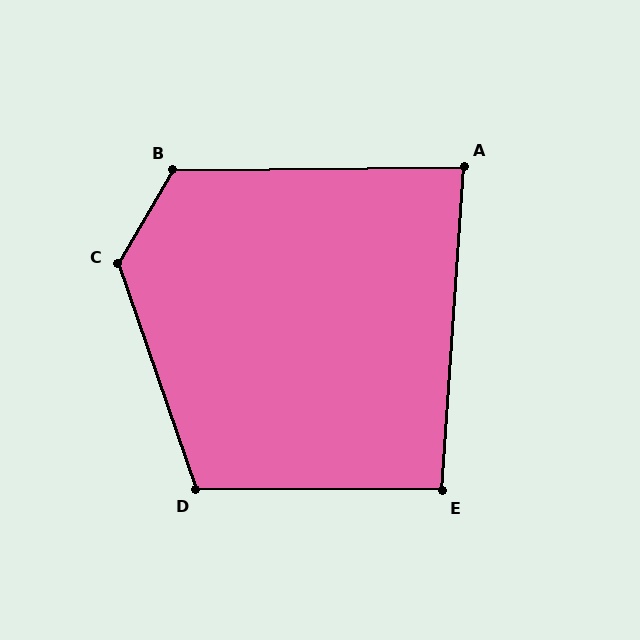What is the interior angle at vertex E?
Approximately 93 degrees (approximately right).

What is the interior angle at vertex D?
Approximately 109 degrees (obtuse).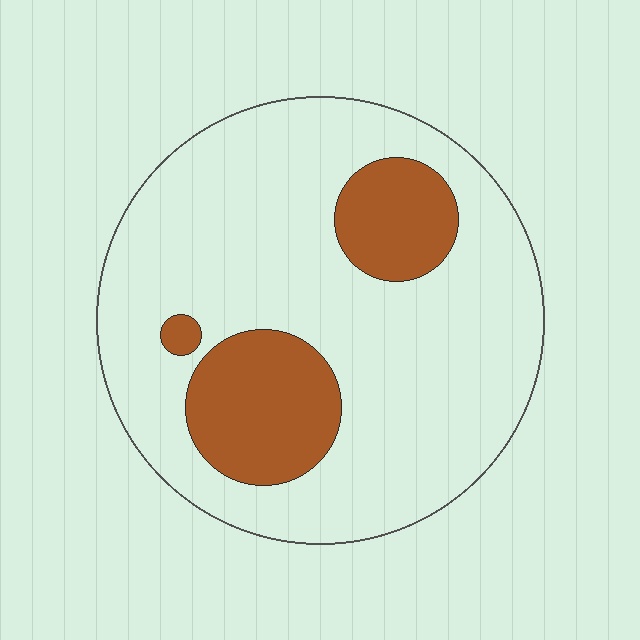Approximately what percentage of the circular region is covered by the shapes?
Approximately 20%.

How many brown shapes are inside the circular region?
3.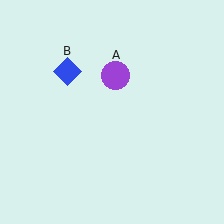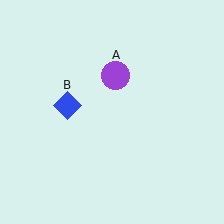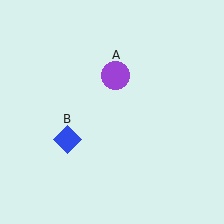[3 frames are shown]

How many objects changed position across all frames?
1 object changed position: blue diamond (object B).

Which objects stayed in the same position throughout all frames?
Purple circle (object A) remained stationary.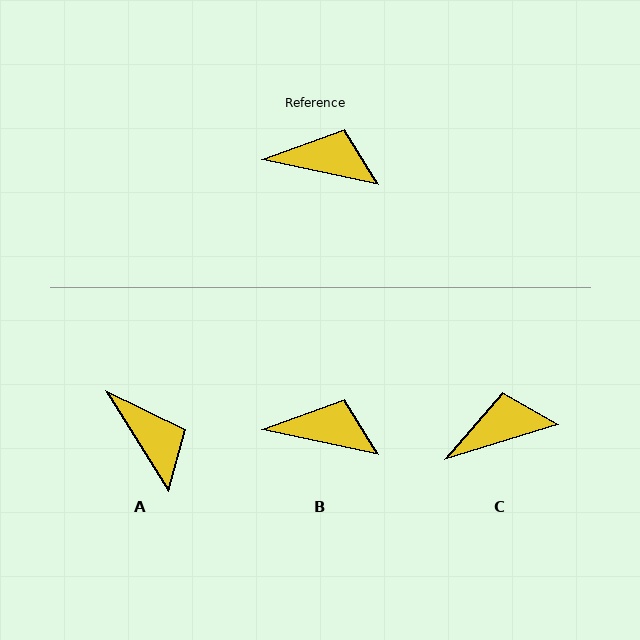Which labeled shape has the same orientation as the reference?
B.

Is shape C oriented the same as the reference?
No, it is off by about 30 degrees.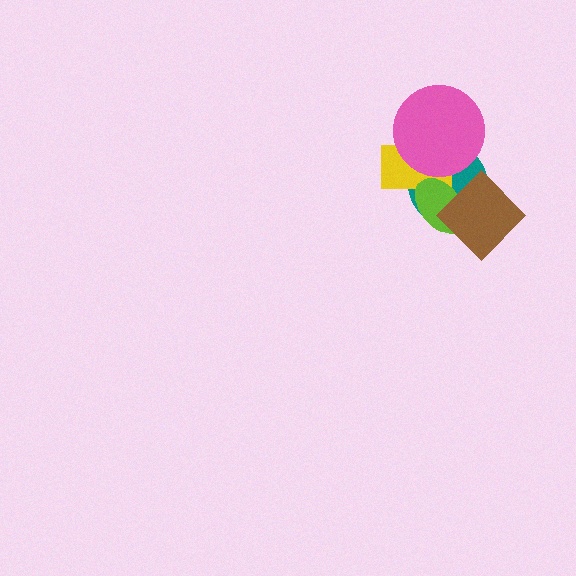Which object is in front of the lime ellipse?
The brown diamond is in front of the lime ellipse.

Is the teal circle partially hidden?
Yes, it is partially covered by another shape.